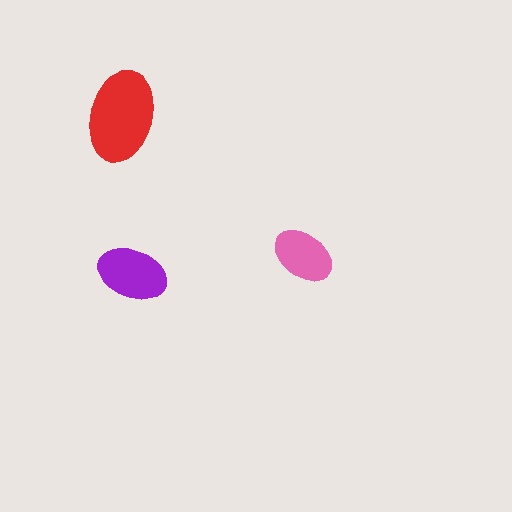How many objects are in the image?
There are 3 objects in the image.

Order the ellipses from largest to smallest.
the red one, the purple one, the pink one.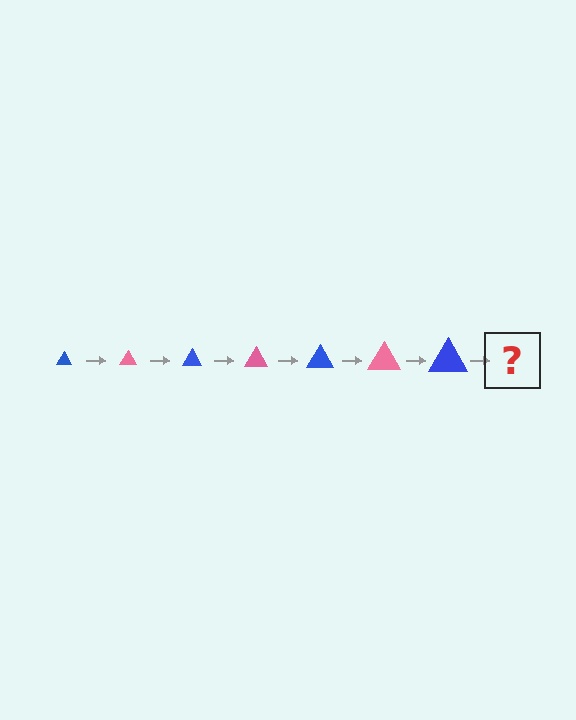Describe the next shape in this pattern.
It should be a pink triangle, larger than the previous one.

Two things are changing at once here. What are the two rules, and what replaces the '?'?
The two rules are that the triangle grows larger each step and the color cycles through blue and pink. The '?' should be a pink triangle, larger than the previous one.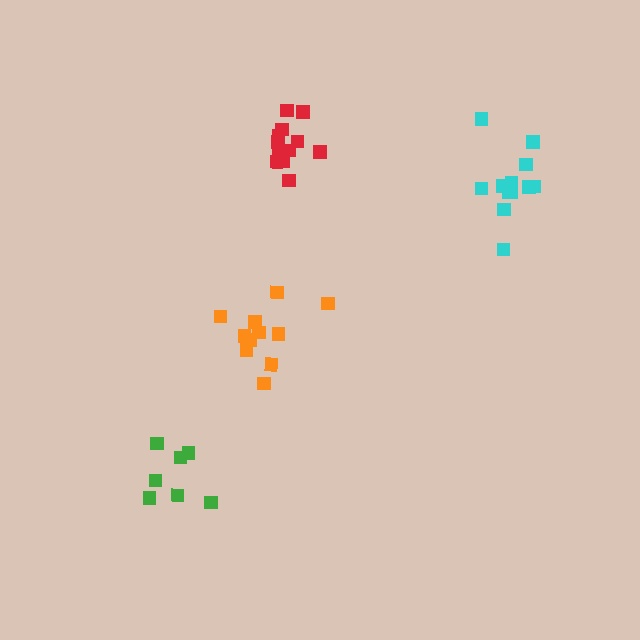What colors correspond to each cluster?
The clusters are colored: red, cyan, orange, green.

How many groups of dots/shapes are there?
There are 4 groups.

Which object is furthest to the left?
The green cluster is leftmost.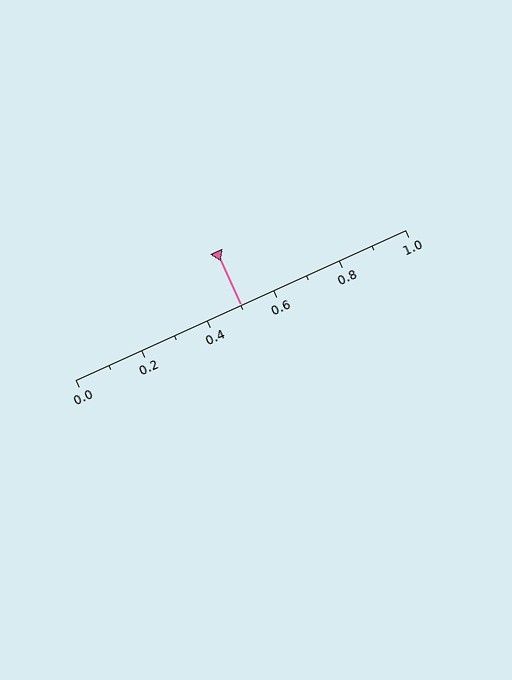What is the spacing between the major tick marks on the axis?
The major ticks are spaced 0.2 apart.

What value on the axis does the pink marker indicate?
The marker indicates approximately 0.5.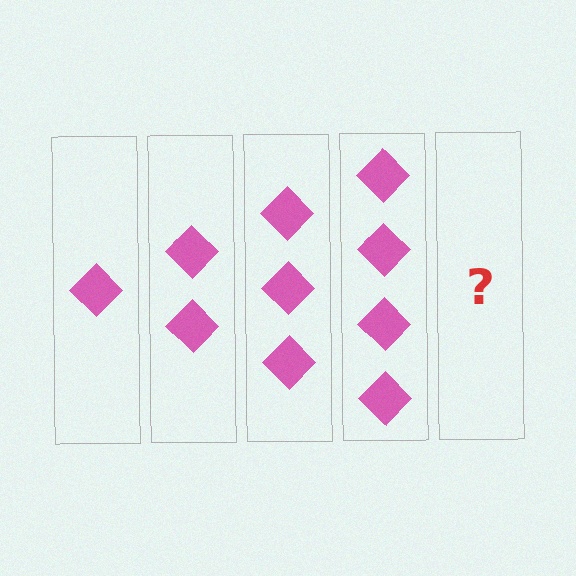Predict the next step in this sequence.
The next step is 5 diamonds.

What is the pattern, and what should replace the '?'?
The pattern is that each step adds one more diamond. The '?' should be 5 diamonds.